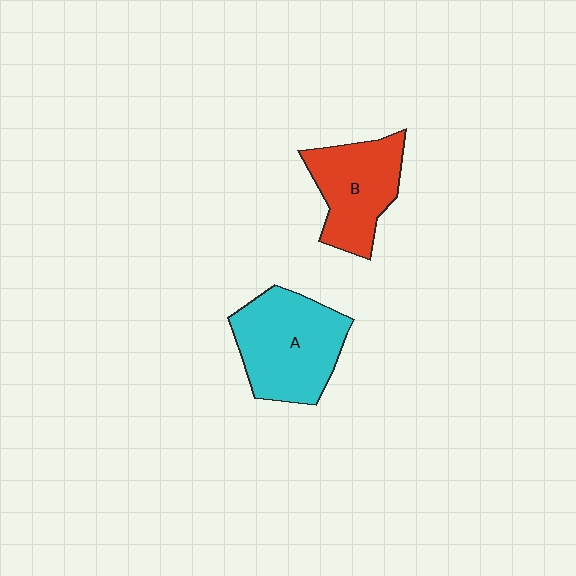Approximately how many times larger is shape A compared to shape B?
Approximately 1.3 times.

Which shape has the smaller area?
Shape B (red).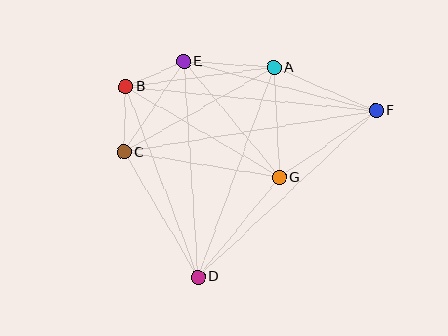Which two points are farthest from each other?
Points C and F are farthest from each other.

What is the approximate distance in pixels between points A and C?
The distance between A and C is approximately 172 pixels.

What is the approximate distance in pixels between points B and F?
The distance between B and F is approximately 251 pixels.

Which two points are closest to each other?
Points B and E are closest to each other.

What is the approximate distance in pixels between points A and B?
The distance between A and B is approximately 149 pixels.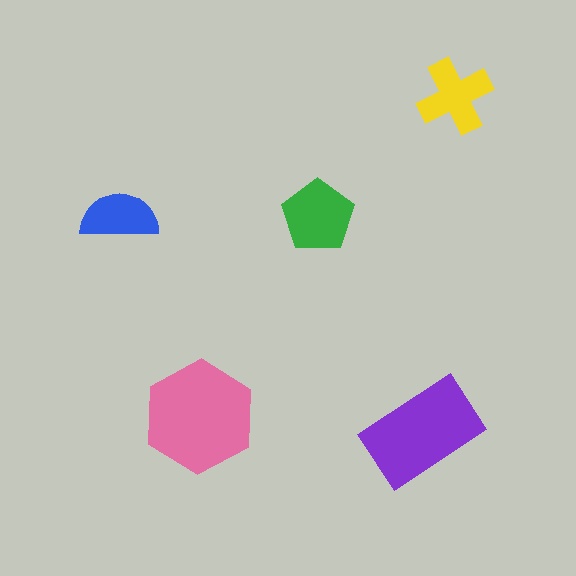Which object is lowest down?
The purple rectangle is bottommost.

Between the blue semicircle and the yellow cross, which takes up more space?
The yellow cross.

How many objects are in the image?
There are 5 objects in the image.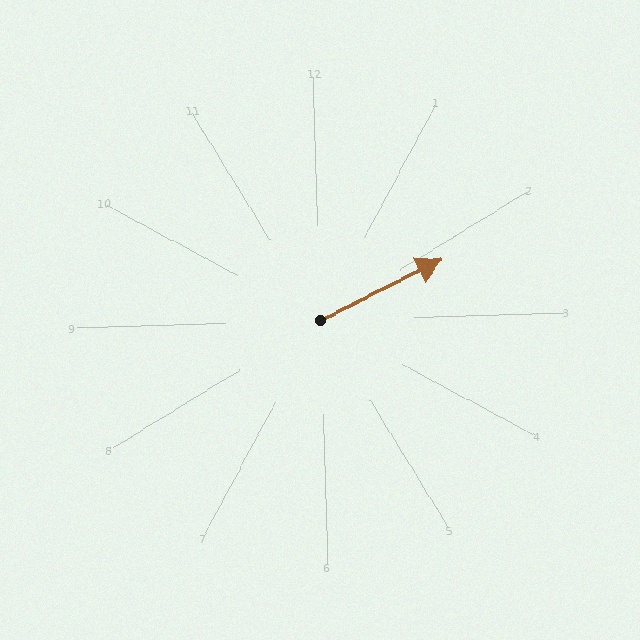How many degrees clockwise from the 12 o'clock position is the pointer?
Approximately 65 degrees.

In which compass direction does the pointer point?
Northeast.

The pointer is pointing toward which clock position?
Roughly 2 o'clock.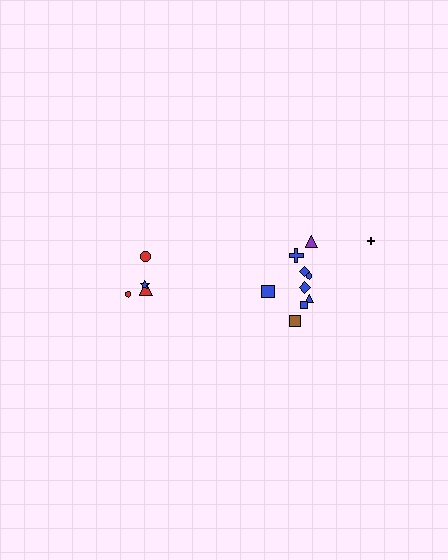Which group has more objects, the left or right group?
The right group.